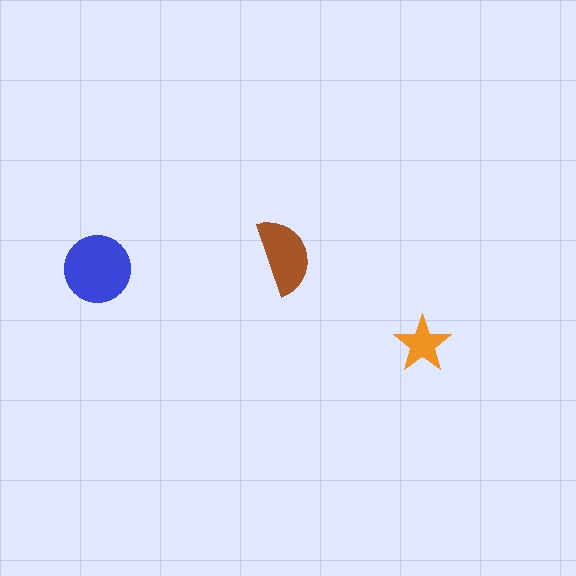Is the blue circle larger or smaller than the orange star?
Larger.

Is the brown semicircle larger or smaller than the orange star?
Larger.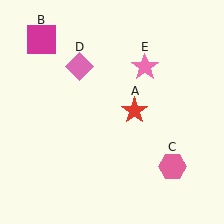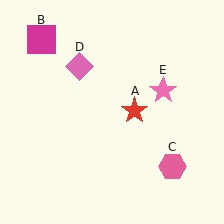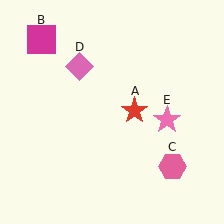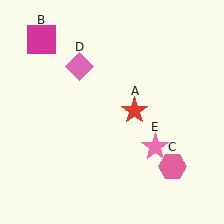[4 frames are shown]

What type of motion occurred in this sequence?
The pink star (object E) rotated clockwise around the center of the scene.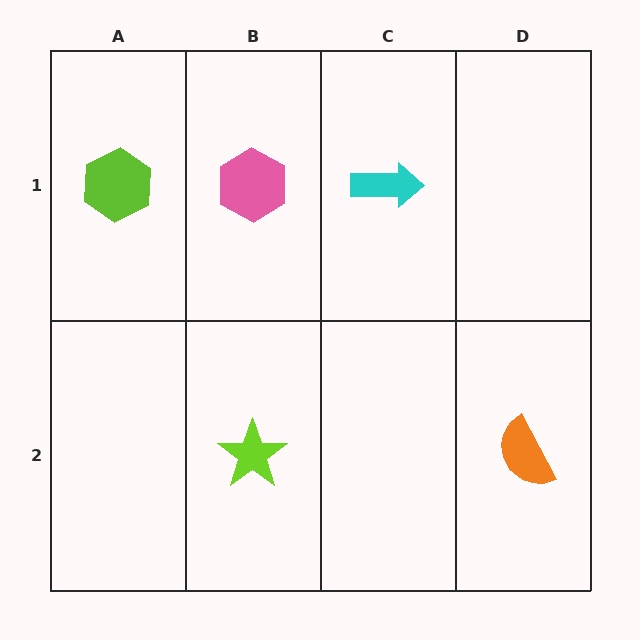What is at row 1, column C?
A cyan arrow.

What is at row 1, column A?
A lime hexagon.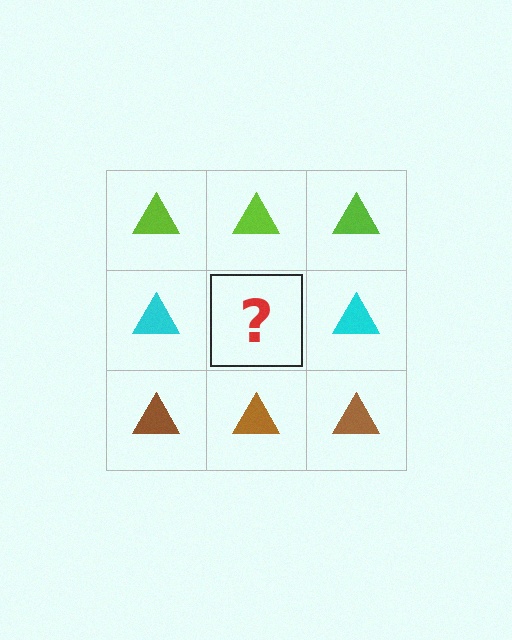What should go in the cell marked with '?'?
The missing cell should contain a cyan triangle.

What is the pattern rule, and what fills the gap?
The rule is that each row has a consistent color. The gap should be filled with a cyan triangle.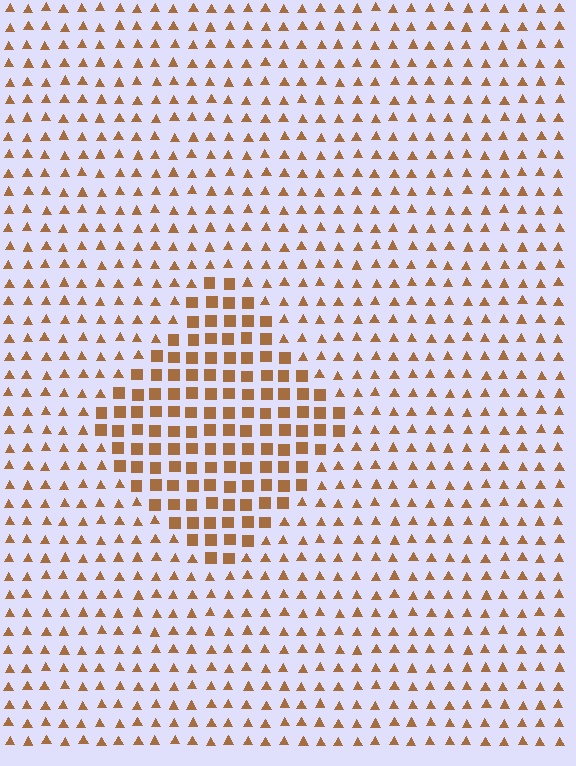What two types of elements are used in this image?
The image uses squares inside the diamond region and triangles outside it.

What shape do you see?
I see a diamond.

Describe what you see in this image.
The image is filled with small brown elements arranged in a uniform grid. A diamond-shaped region contains squares, while the surrounding area contains triangles. The boundary is defined purely by the change in element shape.